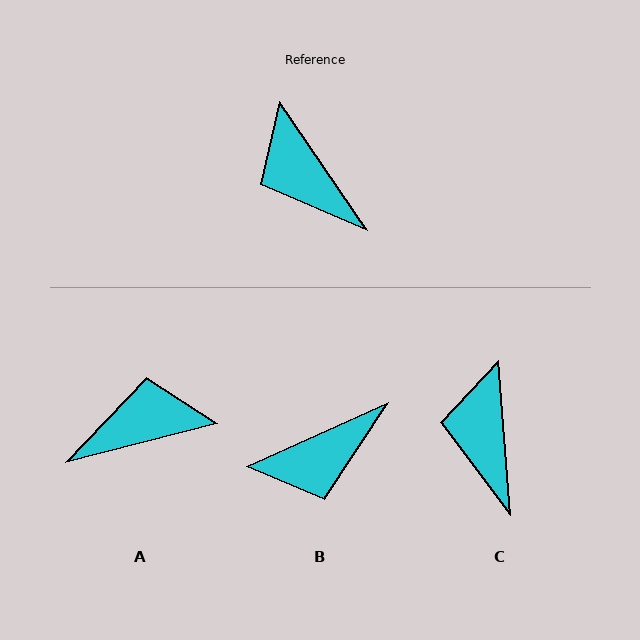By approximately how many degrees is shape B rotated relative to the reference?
Approximately 80 degrees counter-clockwise.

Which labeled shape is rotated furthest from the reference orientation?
A, about 110 degrees away.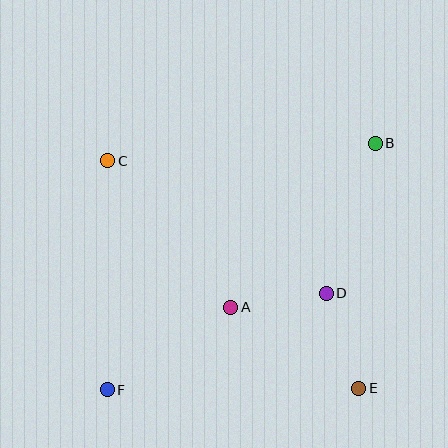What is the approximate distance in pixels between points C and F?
The distance between C and F is approximately 229 pixels.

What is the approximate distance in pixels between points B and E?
The distance between B and E is approximately 245 pixels.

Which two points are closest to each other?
Points A and D are closest to each other.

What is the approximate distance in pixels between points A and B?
The distance between A and B is approximately 218 pixels.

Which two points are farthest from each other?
Points B and F are farthest from each other.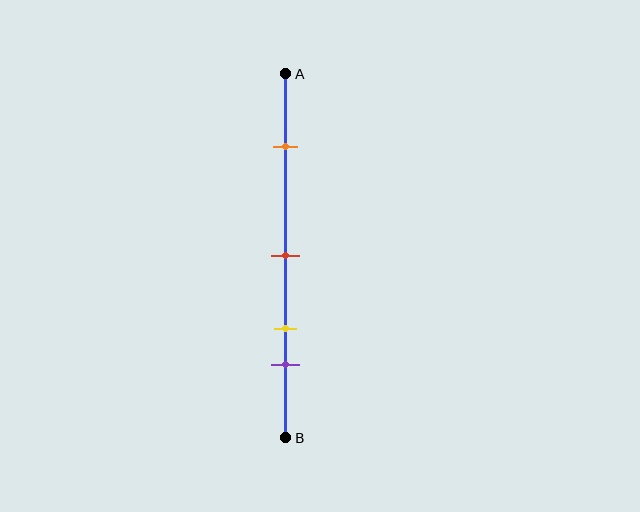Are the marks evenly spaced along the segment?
No, the marks are not evenly spaced.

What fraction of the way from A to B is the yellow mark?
The yellow mark is approximately 70% (0.7) of the way from A to B.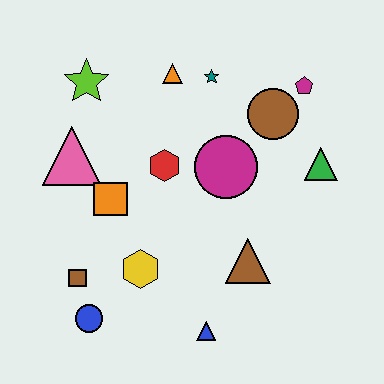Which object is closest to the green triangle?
The brown circle is closest to the green triangle.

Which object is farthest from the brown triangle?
The lime star is farthest from the brown triangle.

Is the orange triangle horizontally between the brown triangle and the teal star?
No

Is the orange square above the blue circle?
Yes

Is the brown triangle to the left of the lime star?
No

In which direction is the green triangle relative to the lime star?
The green triangle is to the right of the lime star.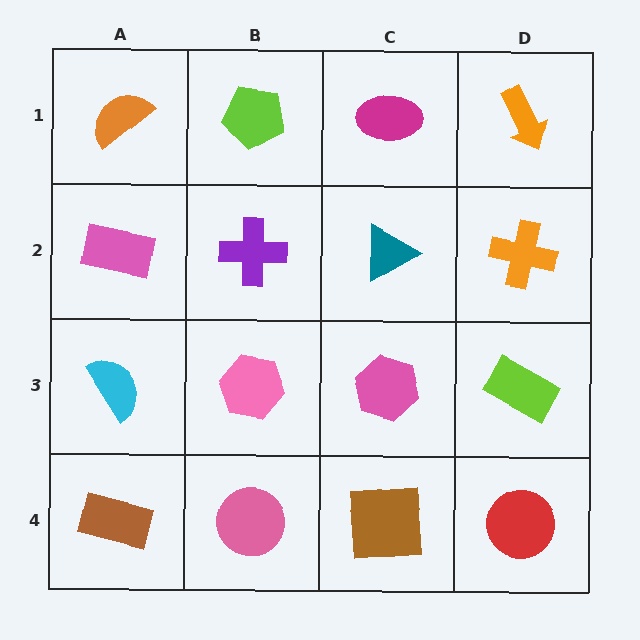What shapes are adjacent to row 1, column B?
A purple cross (row 2, column B), an orange semicircle (row 1, column A), a magenta ellipse (row 1, column C).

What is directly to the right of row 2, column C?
An orange cross.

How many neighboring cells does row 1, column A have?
2.